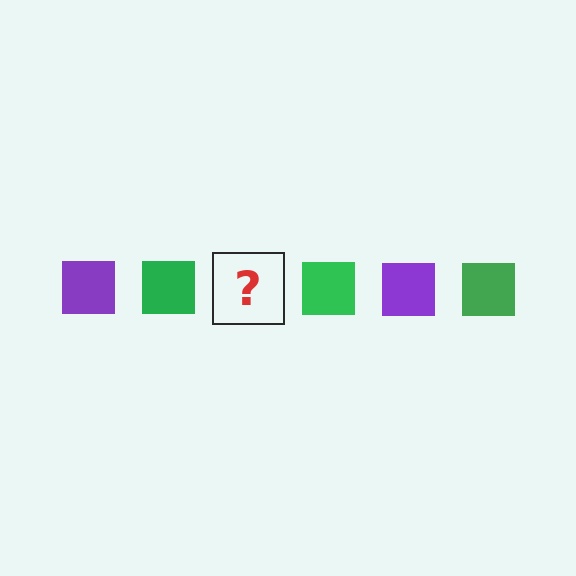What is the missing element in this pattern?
The missing element is a purple square.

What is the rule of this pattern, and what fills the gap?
The rule is that the pattern cycles through purple, green squares. The gap should be filled with a purple square.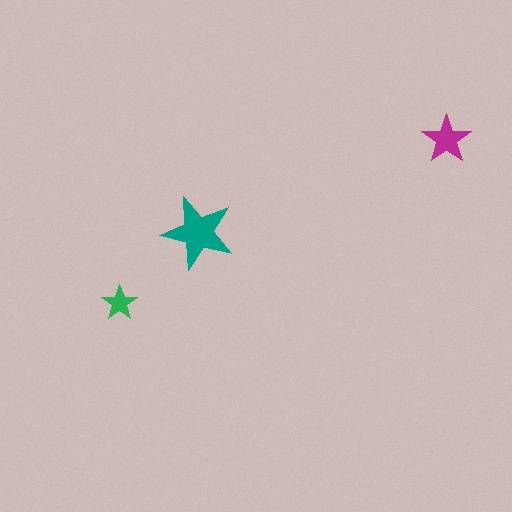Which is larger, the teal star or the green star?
The teal one.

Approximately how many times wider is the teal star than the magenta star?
About 1.5 times wider.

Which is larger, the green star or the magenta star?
The magenta one.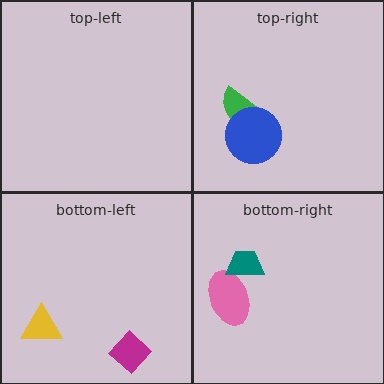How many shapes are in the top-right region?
2.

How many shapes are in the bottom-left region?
2.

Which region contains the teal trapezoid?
The bottom-right region.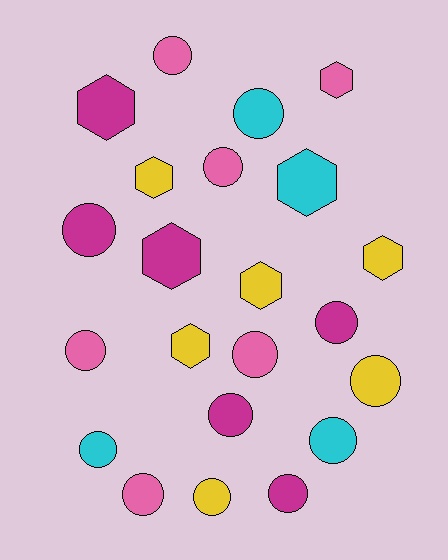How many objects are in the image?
There are 22 objects.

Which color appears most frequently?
Pink, with 6 objects.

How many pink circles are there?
There are 5 pink circles.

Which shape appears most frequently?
Circle, with 14 objects.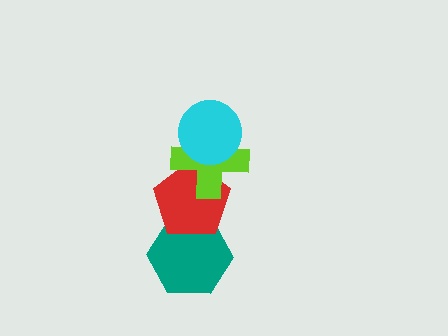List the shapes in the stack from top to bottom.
From top to bottom: the cyan circle, the lime cross, the red pentagon, the teal hexagon.